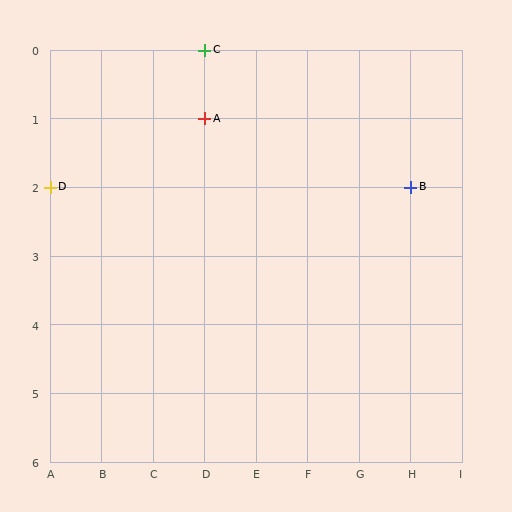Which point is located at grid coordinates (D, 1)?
Point A is at (D, 1).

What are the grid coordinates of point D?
Point D is at grid coordinates (A, 2).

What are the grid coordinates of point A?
Point A is at grid coordinates (D, 1).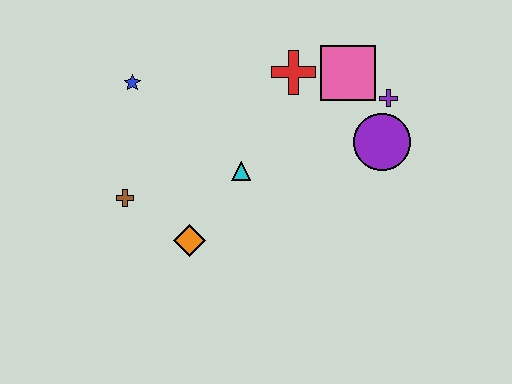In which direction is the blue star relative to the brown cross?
The blue star is above the brown cross.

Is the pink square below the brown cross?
No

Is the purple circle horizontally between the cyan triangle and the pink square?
No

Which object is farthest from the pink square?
The brown cross is farthest from the pink square.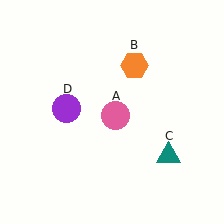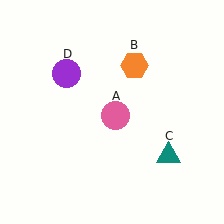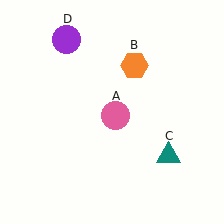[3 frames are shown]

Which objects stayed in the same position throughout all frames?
Pink circle (object A) and orange hexagon (object B) and teal triangle (object C) remained stationary.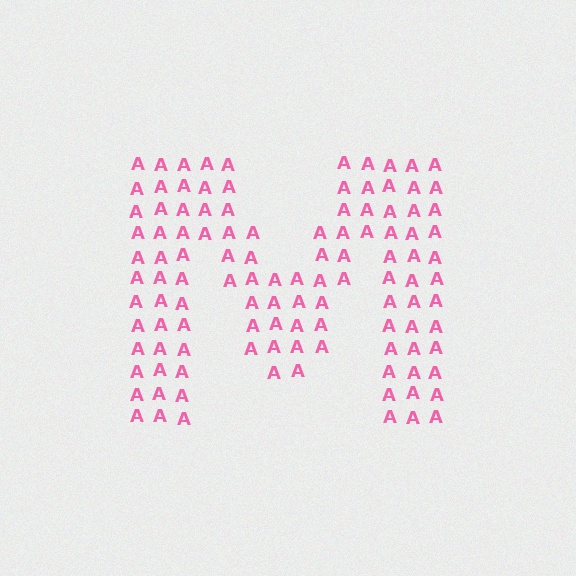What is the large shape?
The large shape is the letter M.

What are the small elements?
The small elements are letter A's.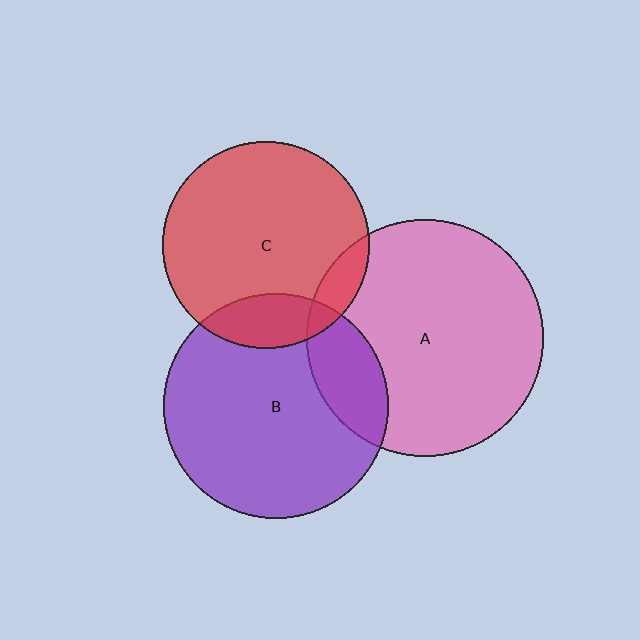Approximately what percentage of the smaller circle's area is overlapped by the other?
Approximately 10%.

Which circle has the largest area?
Circle A (pink).